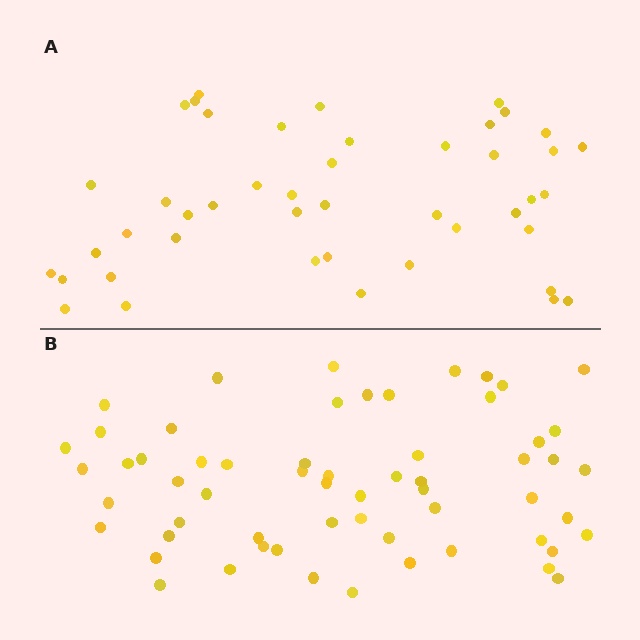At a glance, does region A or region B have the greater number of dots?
Region B (the bottom region) has more dots.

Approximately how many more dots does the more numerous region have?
Region B has approximately 15 more dots than region A.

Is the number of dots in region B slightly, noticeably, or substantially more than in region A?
Region B has noticeably more, but not dramatically so. The ratio is roughly 1.3 to 1.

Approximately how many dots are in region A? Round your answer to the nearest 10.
About 40 dots. (The exact count is 45, which rounds to 40.)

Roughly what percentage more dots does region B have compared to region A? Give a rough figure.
About 35% more.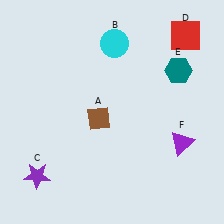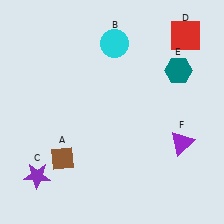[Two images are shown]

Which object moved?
The brown diamond (A) moved down.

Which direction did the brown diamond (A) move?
The brown diamond (A) moved down.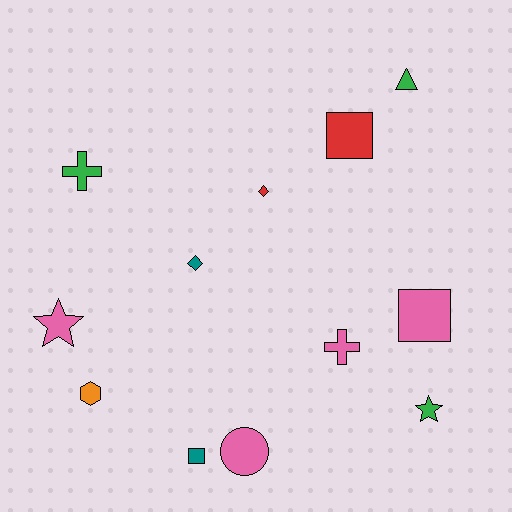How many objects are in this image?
There are 12 objects.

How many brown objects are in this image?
There are no brown objects.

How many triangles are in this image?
There is 1 triangle.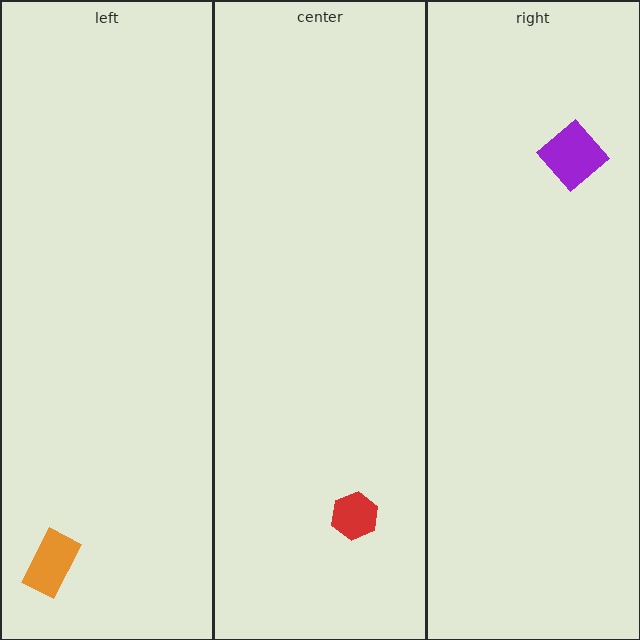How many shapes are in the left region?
1.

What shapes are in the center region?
The red hexagon.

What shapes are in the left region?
The orange rectangle.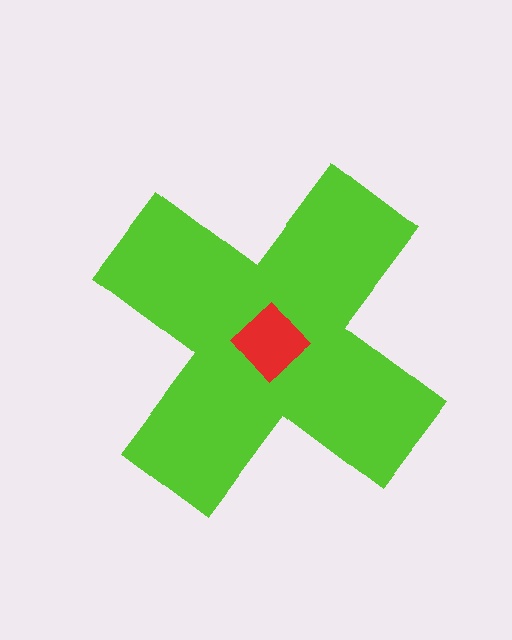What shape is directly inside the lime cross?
The red diamond.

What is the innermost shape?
The red diamond.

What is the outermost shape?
The lime cross.